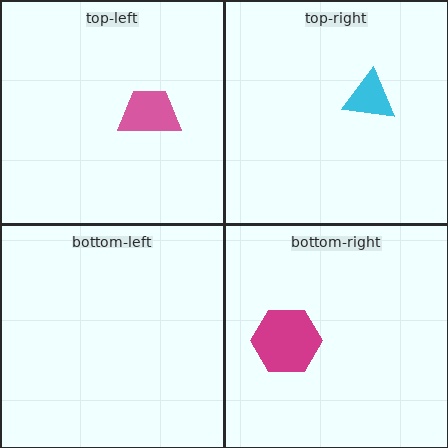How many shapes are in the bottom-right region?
1.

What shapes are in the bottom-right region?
The magenta hexagon.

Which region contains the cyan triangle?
The top-right region.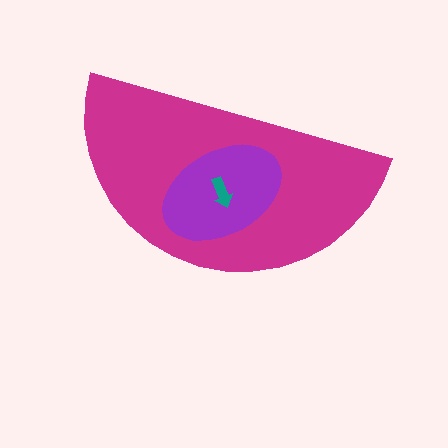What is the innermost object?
The teal arrow.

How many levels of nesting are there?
3.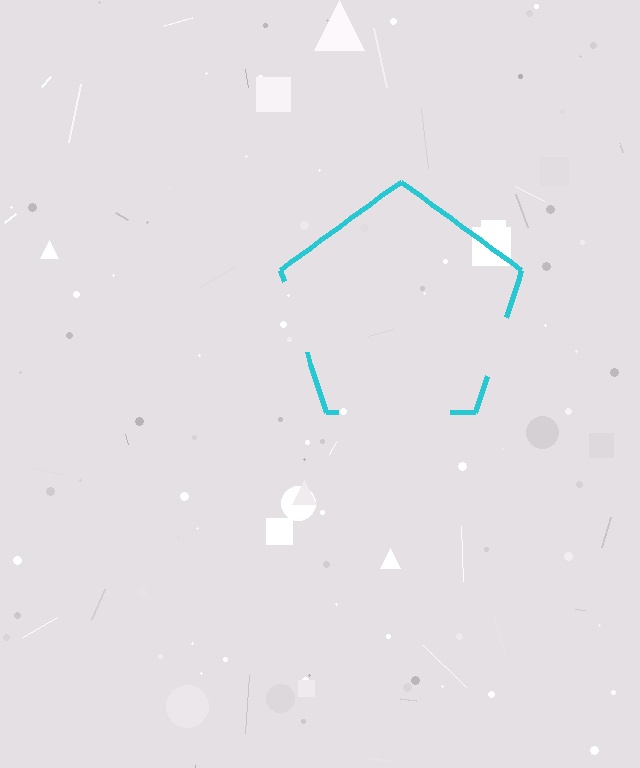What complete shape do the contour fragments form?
The contour fragments form a pentagon.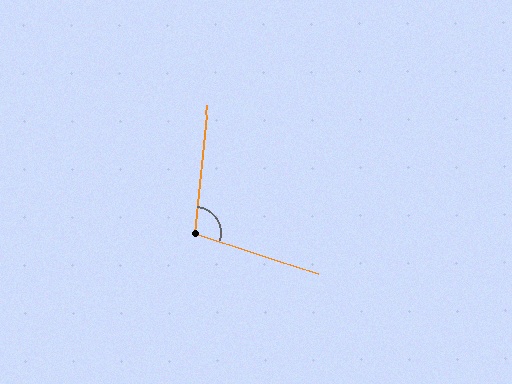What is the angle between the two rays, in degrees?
Approximately 102 degrees.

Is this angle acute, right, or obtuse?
It is obtuse.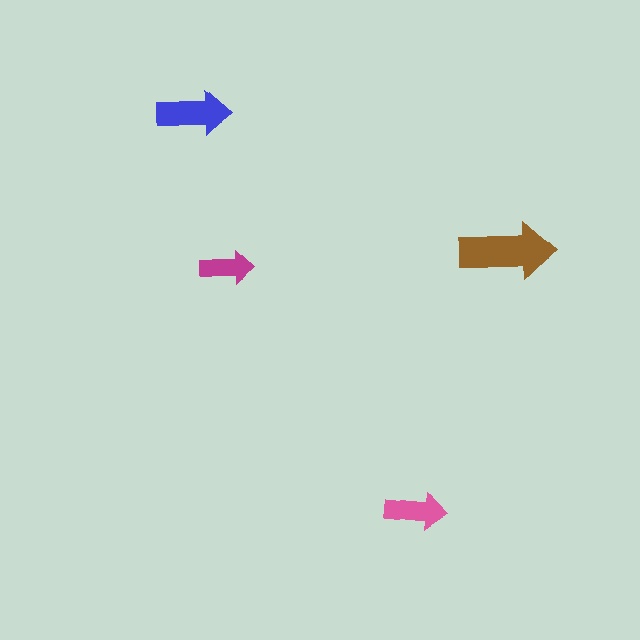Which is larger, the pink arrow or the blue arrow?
The blue one.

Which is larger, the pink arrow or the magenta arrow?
The pink one.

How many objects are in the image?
There are 4 objects in the image.